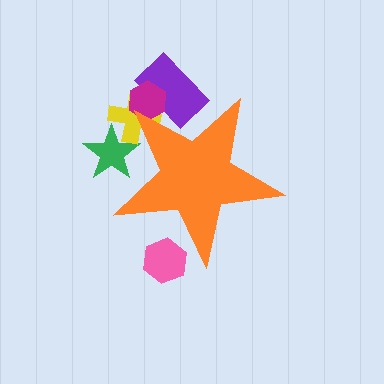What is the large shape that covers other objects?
An orange star.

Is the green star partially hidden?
Yes, the green star is partially hidden behind the orange star.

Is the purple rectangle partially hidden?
Yes, the purple rectangle is partially hidden behind the orange star.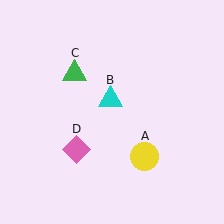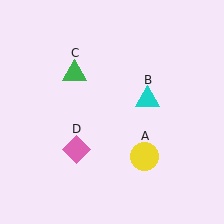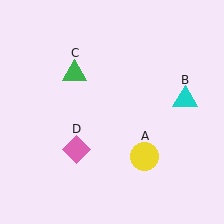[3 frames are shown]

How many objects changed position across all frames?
1 object changed position: cyan triangle (object B).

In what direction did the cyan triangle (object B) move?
The cyan triangle (object B) moved right.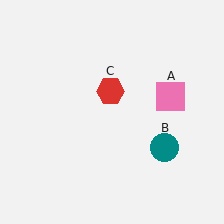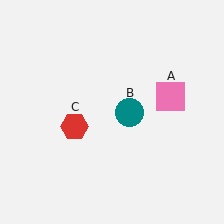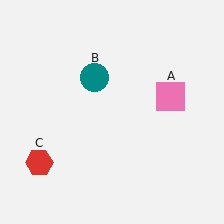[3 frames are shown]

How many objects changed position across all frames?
2 objects changed position: teal circle (object B), red hexagon (object C).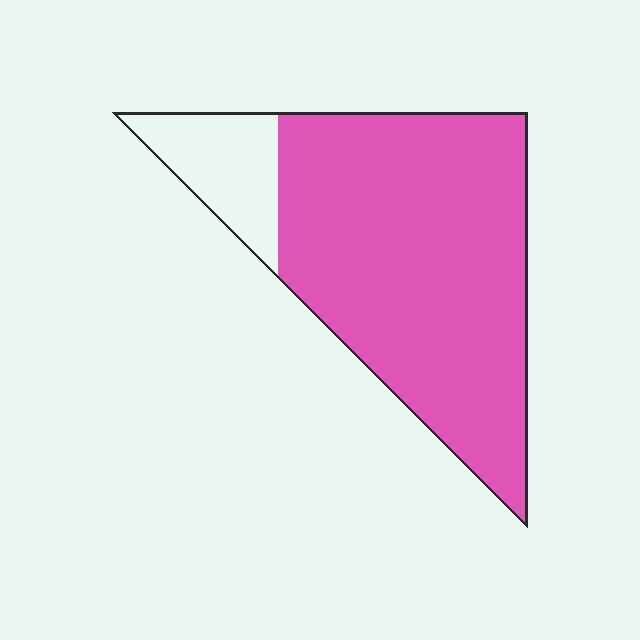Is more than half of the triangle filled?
Yes.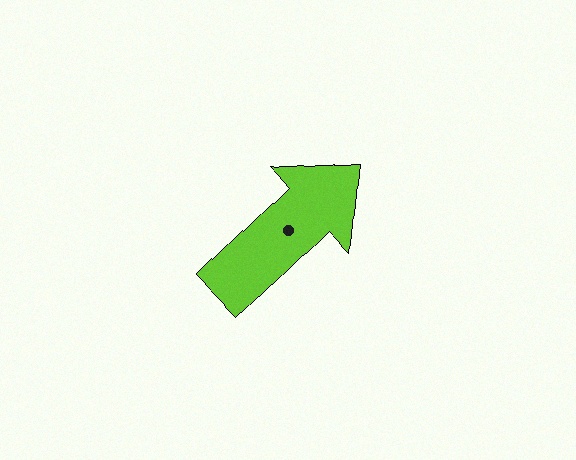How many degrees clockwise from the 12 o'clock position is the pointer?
Approximately 46 degrees.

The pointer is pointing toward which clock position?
Roughly 2 o'clock.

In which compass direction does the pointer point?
Northeast.